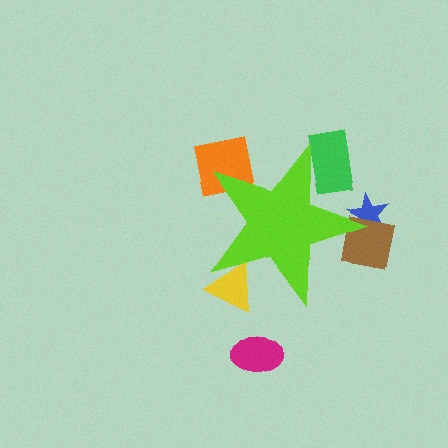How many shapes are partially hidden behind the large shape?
5 shapes are partially hidden.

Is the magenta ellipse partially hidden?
No, the magenta ellipse is fully visible.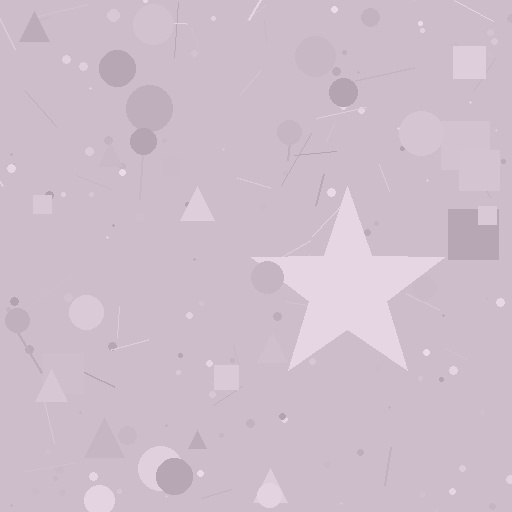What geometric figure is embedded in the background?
A star is embedded in the background.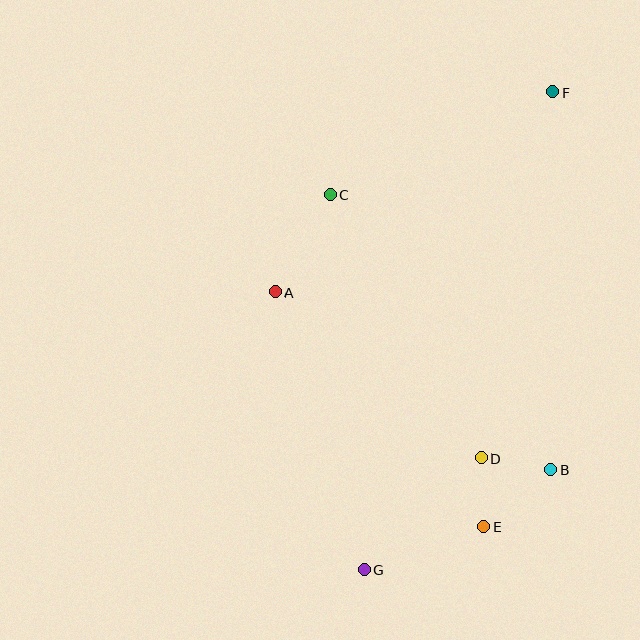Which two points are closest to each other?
Points D and E are closest to each other.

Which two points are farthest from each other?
Points F and G are farthest from each other.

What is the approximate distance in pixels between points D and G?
The distance between D and G is approximately 161 pixels.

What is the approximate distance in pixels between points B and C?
The distance between B and C is approximately 352 pixels.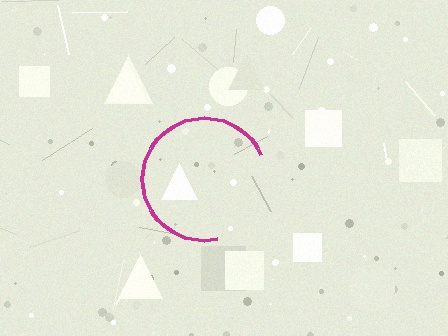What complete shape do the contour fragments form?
The contour fragments form a circle.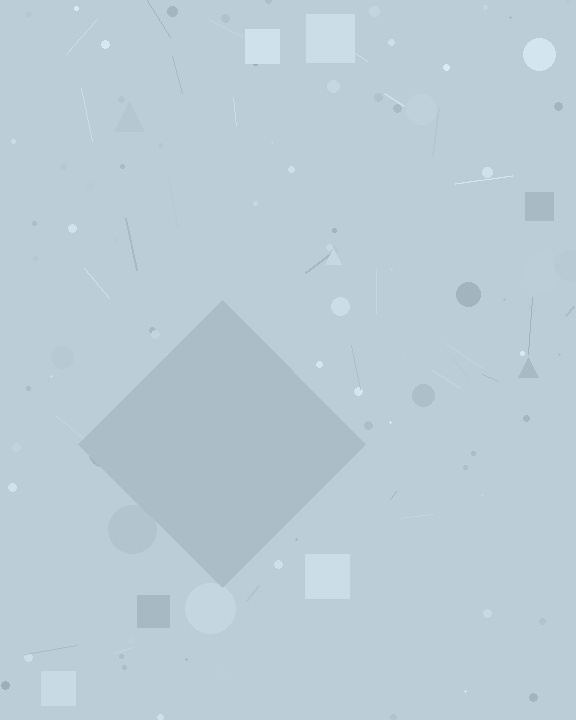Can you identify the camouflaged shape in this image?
The camouflaged shape is a diamond.